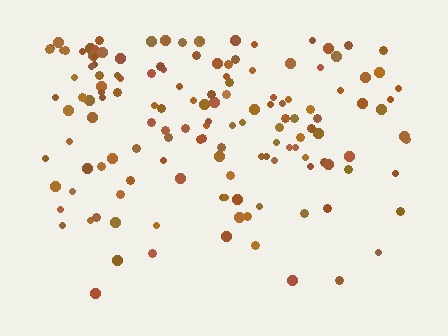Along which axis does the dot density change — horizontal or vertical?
Vertical.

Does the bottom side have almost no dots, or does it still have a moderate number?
Still a moderate number, just noticeably fewer than the top.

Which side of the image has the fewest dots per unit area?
The bottom.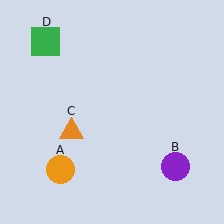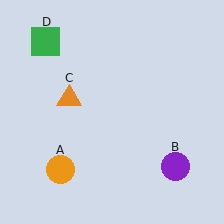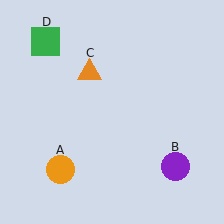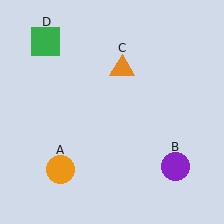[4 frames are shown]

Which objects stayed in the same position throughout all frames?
Orange circle (object A) and purple circle (object B) and green square (object D) remained stationary.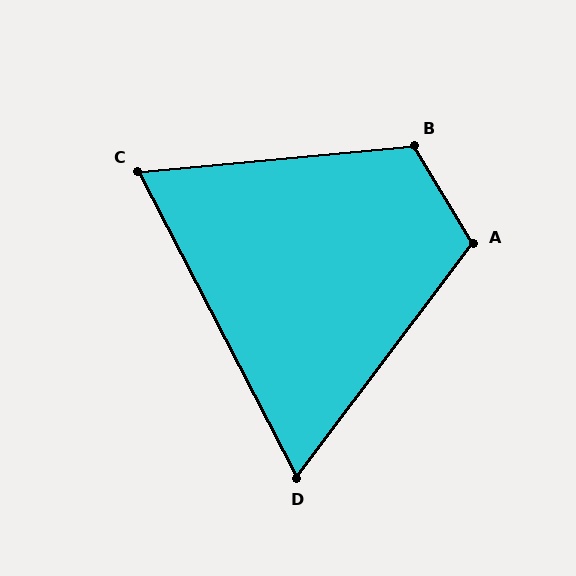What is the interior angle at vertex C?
Approximately 68 degrees (acute).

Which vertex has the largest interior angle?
B, at approximately 116 degrees.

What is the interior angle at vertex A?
Approximately 112 degrees (obtuse).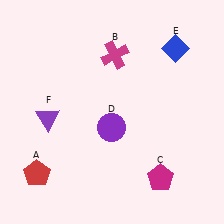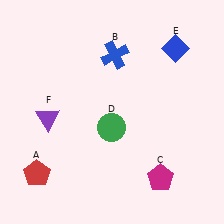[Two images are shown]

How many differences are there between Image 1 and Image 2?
There are 2 differences between the two images.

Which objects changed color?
B changed from magenta to blue. D changed from purple to green.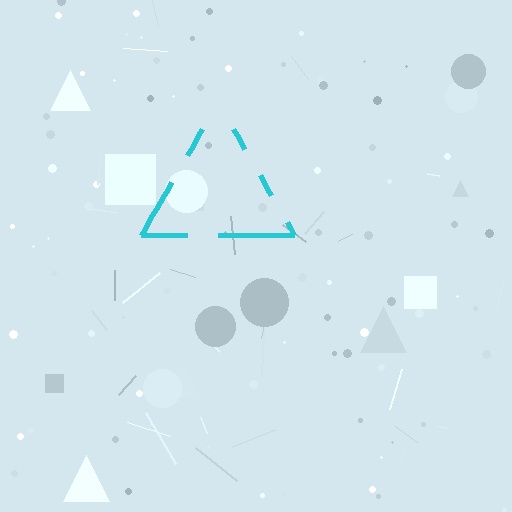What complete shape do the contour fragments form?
The contour fragments form a triangle.